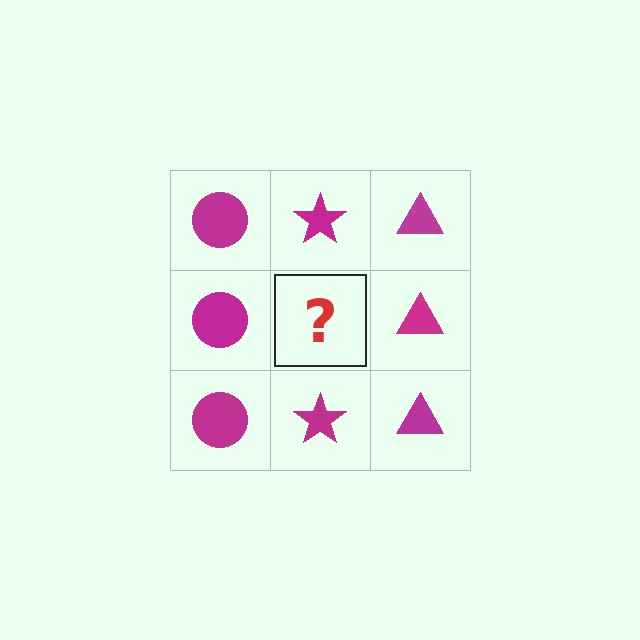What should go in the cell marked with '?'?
The missing cell should contain a magenta star.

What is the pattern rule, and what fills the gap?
The rule is that each column has a consistent shape. The gap should be filled with a magenta star.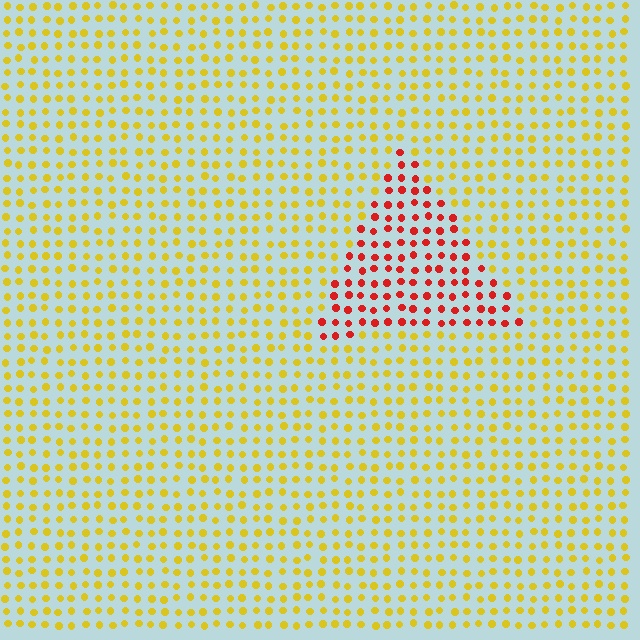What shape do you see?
I see a triangle.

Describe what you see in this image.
The image is filled with small yellow elements in a uniform arrangement. A triangle-shaped region is visible where the elements are tinted to a slightly different hue, forming a subtle color boundary.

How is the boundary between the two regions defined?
The boundary is defined purely by a slight shift in hue (about 53 degrees). Spacing, size, and orientation are identical on both sides.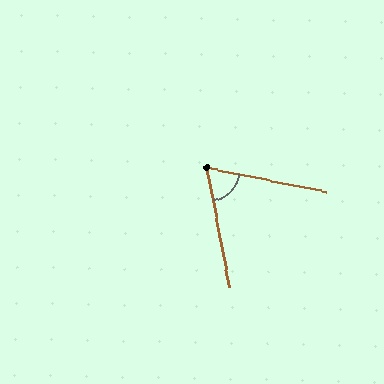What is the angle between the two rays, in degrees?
Approximately 68 degrees.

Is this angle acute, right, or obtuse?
It is acute.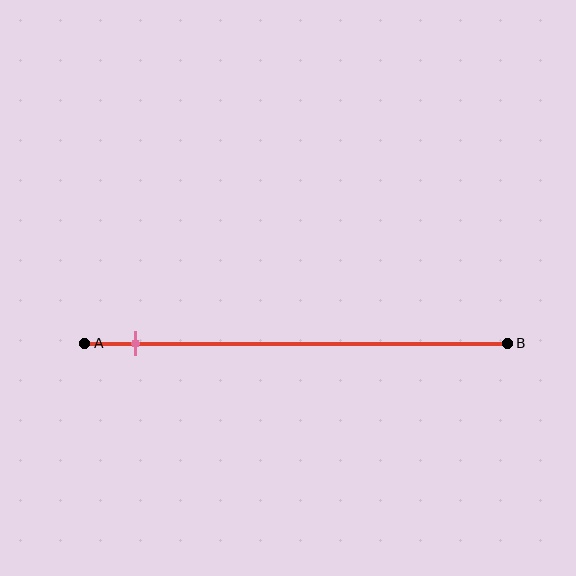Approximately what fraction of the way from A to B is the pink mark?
The pink mark is approximately 10% of the way from A to B.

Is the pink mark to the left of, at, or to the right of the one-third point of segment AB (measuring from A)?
The pink mark is to the left of the one-third point of segment AB.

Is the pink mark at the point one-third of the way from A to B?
No, the mark is at about 10% from A, not at the 33% one-third point.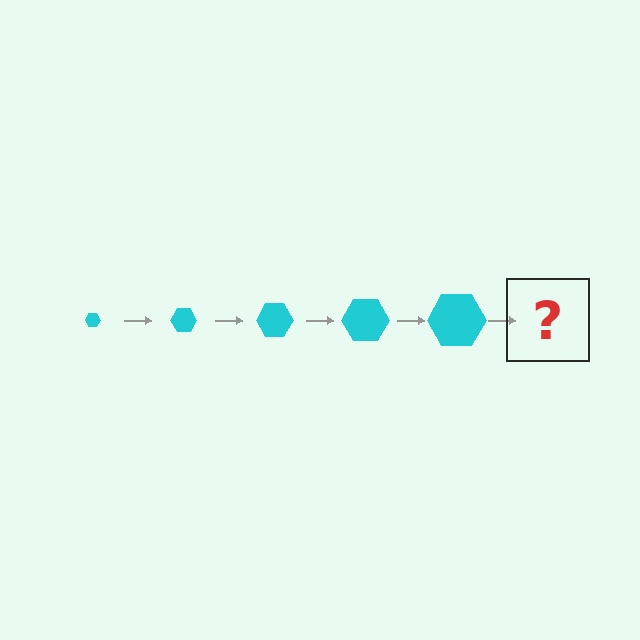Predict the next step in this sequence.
The next step is a cyan hexagon, larger than the previous one.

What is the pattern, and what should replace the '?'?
The pattern is that the hexagon gets progressively larger each step. The '?' should be a cyan hexagon, larger than the previous one.